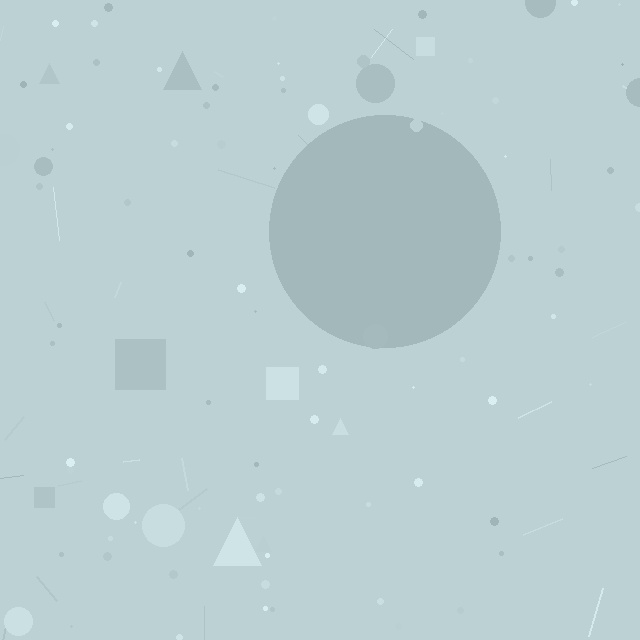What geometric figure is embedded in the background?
A circle is embedded in the background.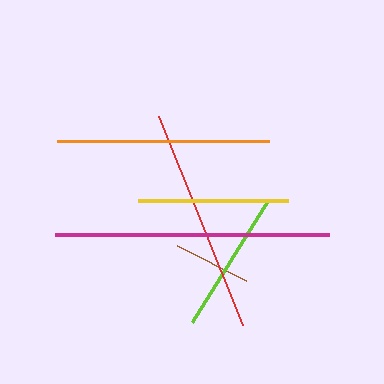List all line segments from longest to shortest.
From longest to shortest: magenta, red, orange, yellow, lime, brown.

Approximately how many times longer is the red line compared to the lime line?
The red line is approximately 1.6 times the length of the lime line.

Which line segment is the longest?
The magenta line is the longest at approximately 274 pixels.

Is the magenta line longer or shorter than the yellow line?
The magenta line is longer than the yellow line.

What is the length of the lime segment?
The lime segment is approximately 144 pixels long.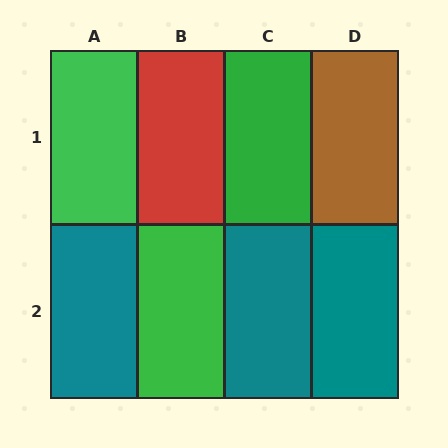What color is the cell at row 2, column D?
Teal.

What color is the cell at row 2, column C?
Teal.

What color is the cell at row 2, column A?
Teal.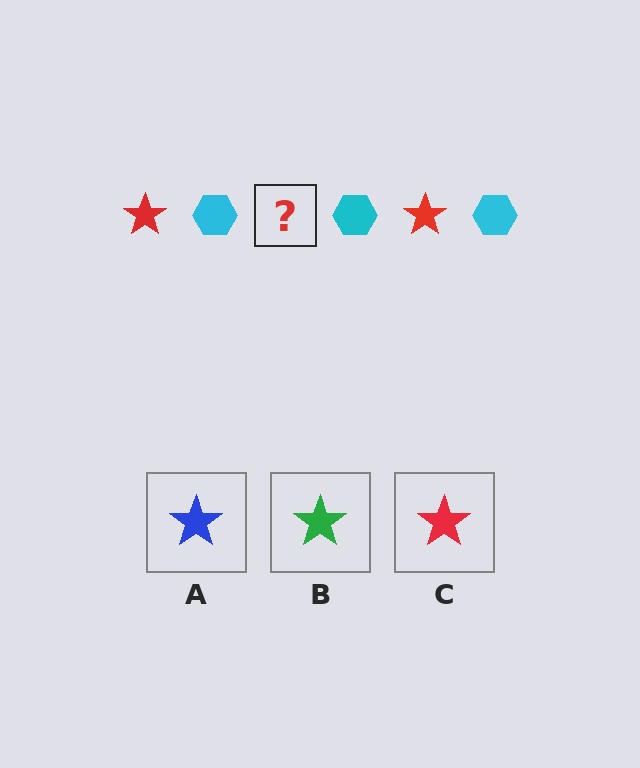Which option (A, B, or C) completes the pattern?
C.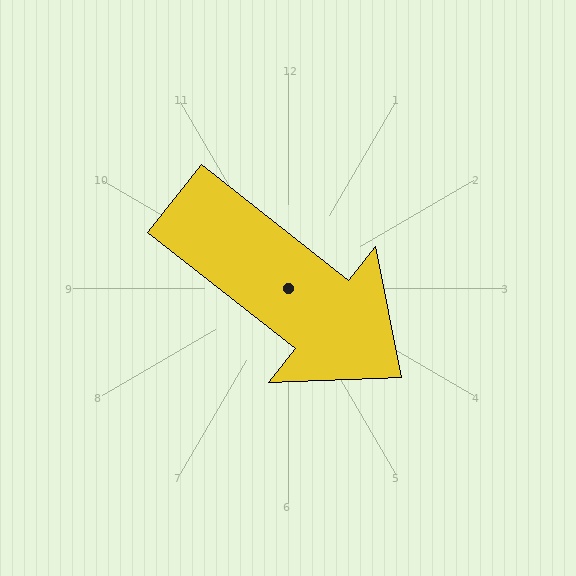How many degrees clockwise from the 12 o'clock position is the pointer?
Approximately 128 degrees.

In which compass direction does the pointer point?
Southeast.